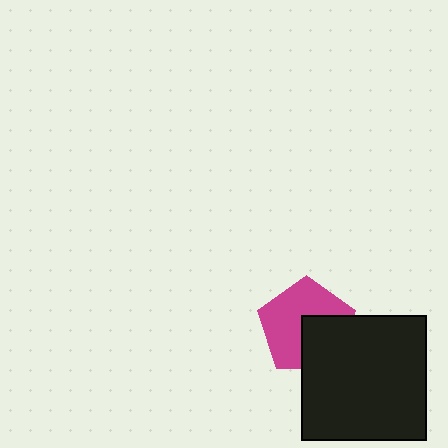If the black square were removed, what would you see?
You would see the complete magenta pentagon.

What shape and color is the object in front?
The object in front is a black square.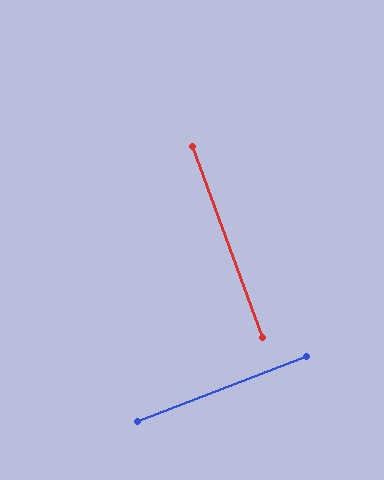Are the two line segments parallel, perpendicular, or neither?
Perpendicular — they meet at approximately 89°.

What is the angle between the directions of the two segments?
Approximately 89 degrees.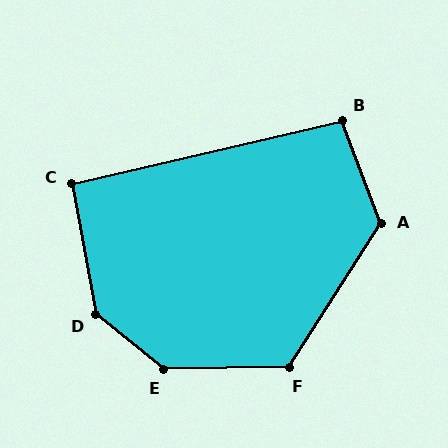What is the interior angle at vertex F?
Approximately 124 degrees (obtuse).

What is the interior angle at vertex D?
Approximately 139 degrees (obtuse).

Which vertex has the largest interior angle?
E, at approximately 140 degrees.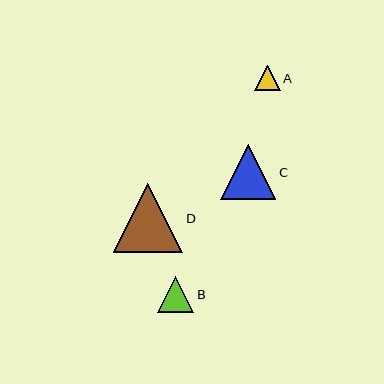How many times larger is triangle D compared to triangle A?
Triangle D is approximately 2.7 times the size of triangle A.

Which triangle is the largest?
Triangle D is the largest with a size of approximately 69 pixels.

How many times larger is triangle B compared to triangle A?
Triangle B is approximately 1.4 times the size of triangle A.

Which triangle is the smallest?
Triangle A is the smallest with a size of approximately 25 pixels.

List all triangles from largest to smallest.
From largest to smallest: D, C, B, A.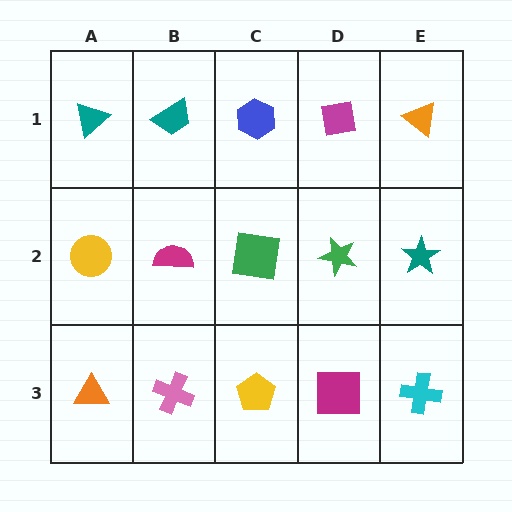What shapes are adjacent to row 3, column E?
A teal star (row 2, column E), a magenta square (row 3, column D).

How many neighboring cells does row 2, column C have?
4.